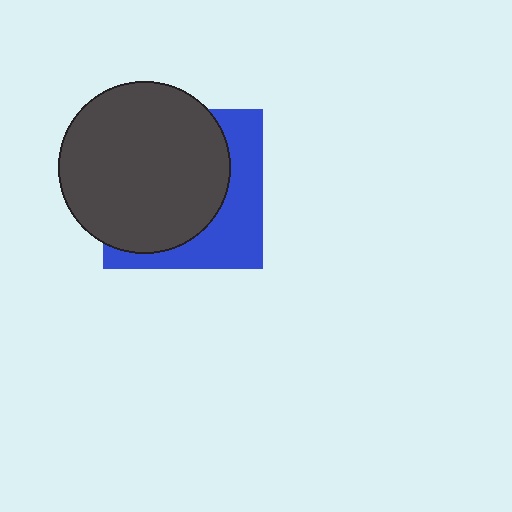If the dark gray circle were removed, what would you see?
You would see the complete blue square.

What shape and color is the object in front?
The object in front is a dark gray circle.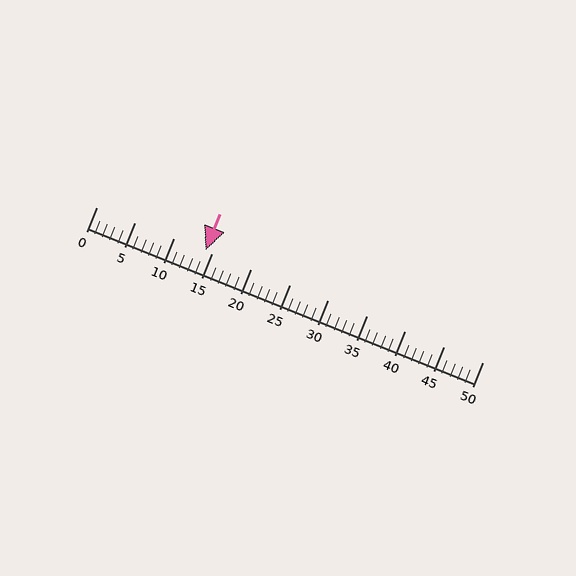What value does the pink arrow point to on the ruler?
The pink arrow points to approximately 14.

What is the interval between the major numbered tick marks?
The major tick marks are spaced 5 units apart.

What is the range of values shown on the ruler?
The ruler shows values from 0 to 50.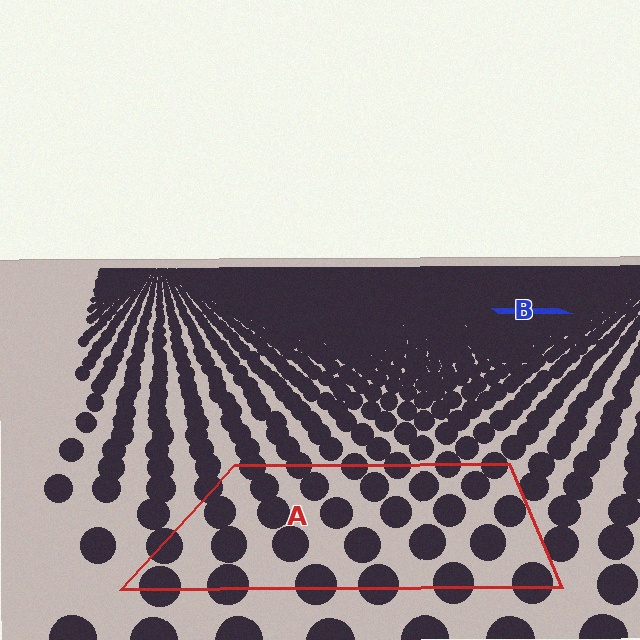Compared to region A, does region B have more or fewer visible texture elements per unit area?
Region B has more texture elements per unit area — they are packed more densely because it is farther away.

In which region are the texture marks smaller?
The texture marks are smaller in region B, because it is farther away.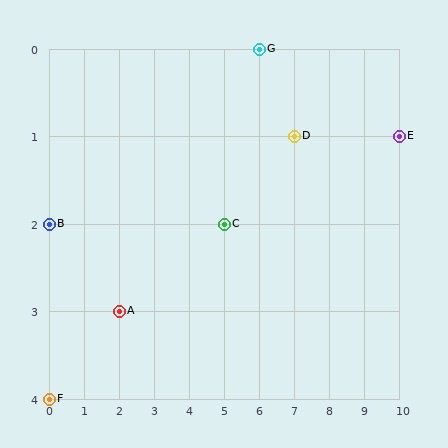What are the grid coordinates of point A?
Point A is at grid coordinates (2, 3).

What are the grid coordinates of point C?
Point C is at grid coordinates (5, 2).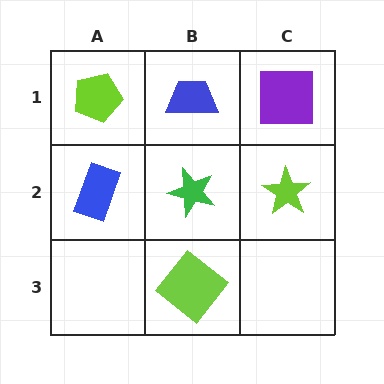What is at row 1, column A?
A lime pentagon.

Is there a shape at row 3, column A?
No, that cell is empty.